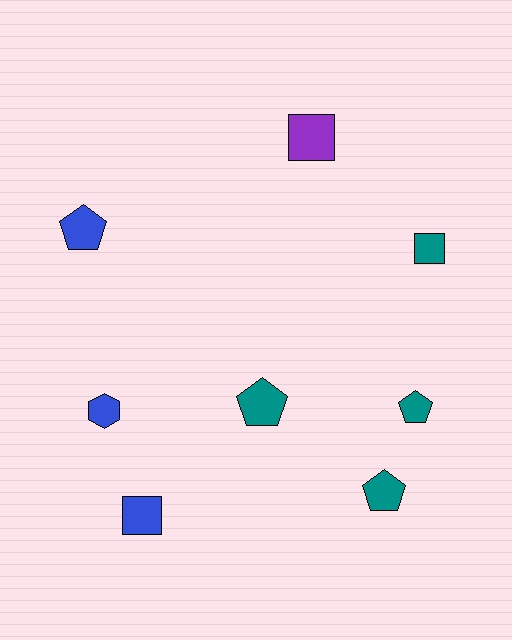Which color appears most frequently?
Teal, with 4 objects.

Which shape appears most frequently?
Pentagon, with 4 objects.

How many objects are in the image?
There are 8 objects.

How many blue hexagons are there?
There is 1 blue hexagon.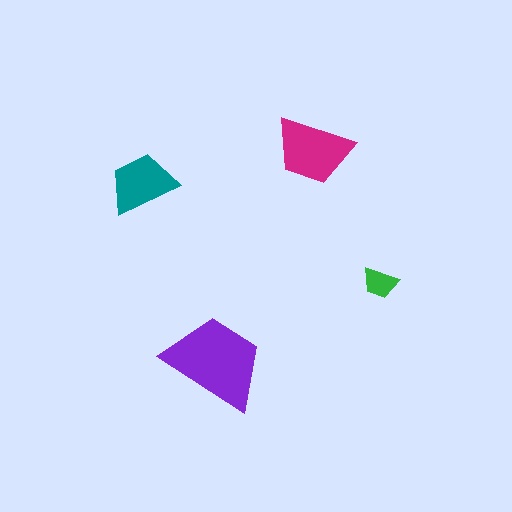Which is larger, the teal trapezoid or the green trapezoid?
The teal one.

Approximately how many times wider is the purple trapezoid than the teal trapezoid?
About 1.5 times wider.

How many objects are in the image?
There are 4 objects in the image.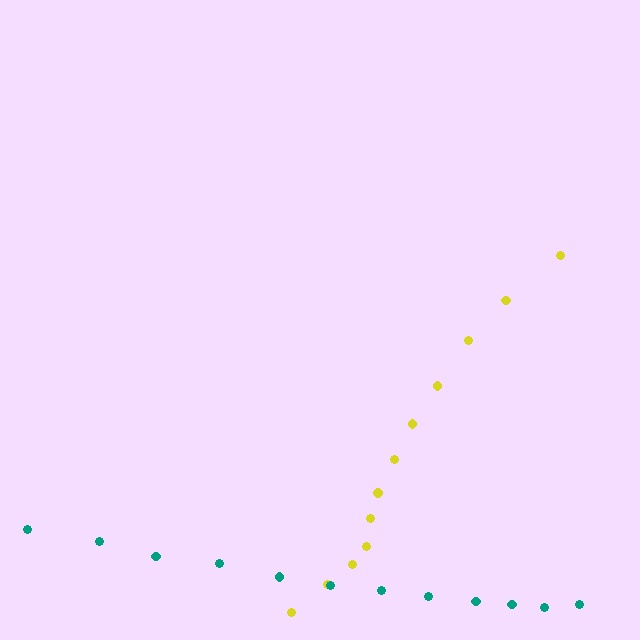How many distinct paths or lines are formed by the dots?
There are 2 distinct paths.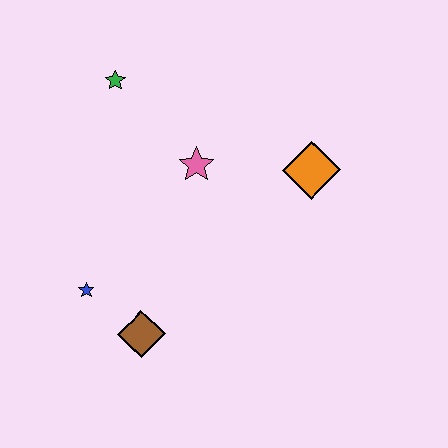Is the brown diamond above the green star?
No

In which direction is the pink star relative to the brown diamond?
The pink star is above the brown diamond.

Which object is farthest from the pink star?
The brown diamond is farthest from the pink star.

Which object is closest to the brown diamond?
The blue star is closest to the brown diamond.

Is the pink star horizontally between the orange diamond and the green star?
Yes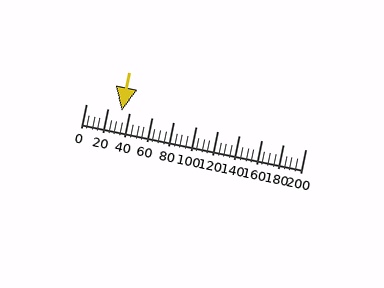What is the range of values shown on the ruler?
The ruler shows values from 0 to 200.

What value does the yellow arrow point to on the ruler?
The yellow arrow points to approximately 33.